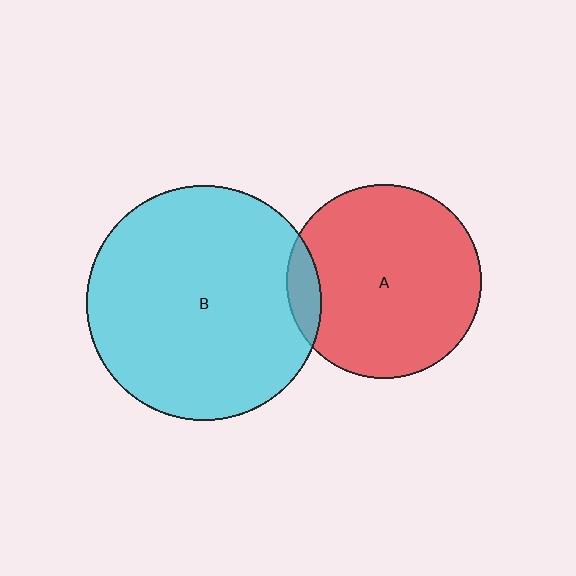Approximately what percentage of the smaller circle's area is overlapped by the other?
Approximately 10%.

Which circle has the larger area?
Circle B (cyan).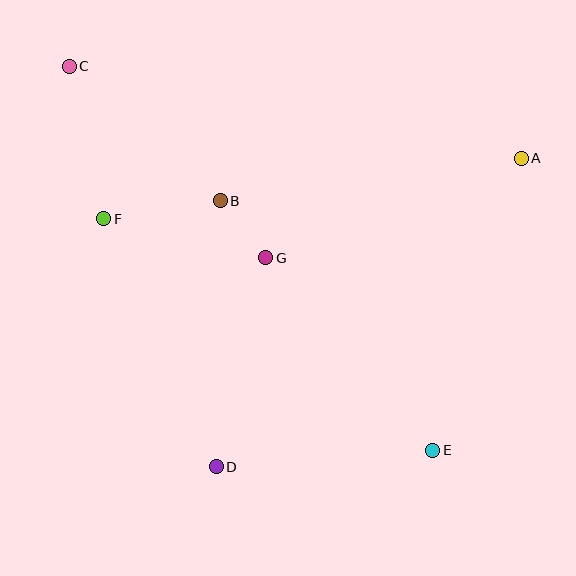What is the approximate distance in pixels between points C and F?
The distance between C and F is approximately 156 pixels.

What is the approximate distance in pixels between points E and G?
The distance between E and G is approximately 255 pixels.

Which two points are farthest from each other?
Points C and E are farthest from each other.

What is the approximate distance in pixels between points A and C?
The distance between A and C is approximately 461 pixels.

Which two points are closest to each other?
Points B and G are closest to each other.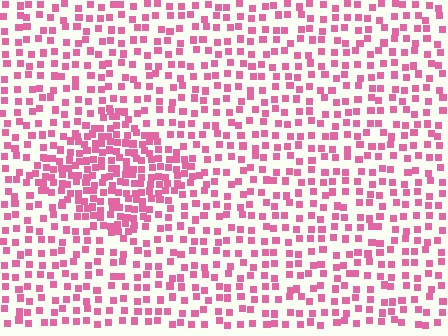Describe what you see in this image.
The image contains small pink elements arranged at two different densities. A diamond-shaped region is visible where the elements are more densely packed than the surrounding area.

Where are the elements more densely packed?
The elements are more densely packed inside the diamond boundary.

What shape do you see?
I see a diamond.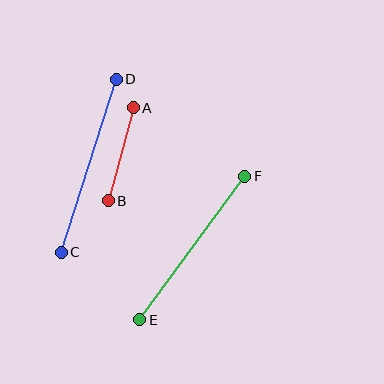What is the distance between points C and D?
The distance is approximately 182 pixels.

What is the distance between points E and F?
The distance is approximately 177 pixels.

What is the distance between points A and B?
The distance is approximately 96 pixels.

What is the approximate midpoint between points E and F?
The midpoint is at approximately (192, 248) pixels.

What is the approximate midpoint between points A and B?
The midpoint is at approximately (121, 154) pixels.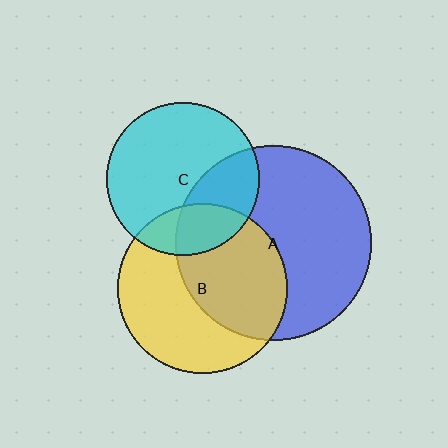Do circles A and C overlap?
Yes.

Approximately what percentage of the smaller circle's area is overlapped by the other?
Approximately 30%.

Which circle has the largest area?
Circle A (blue).